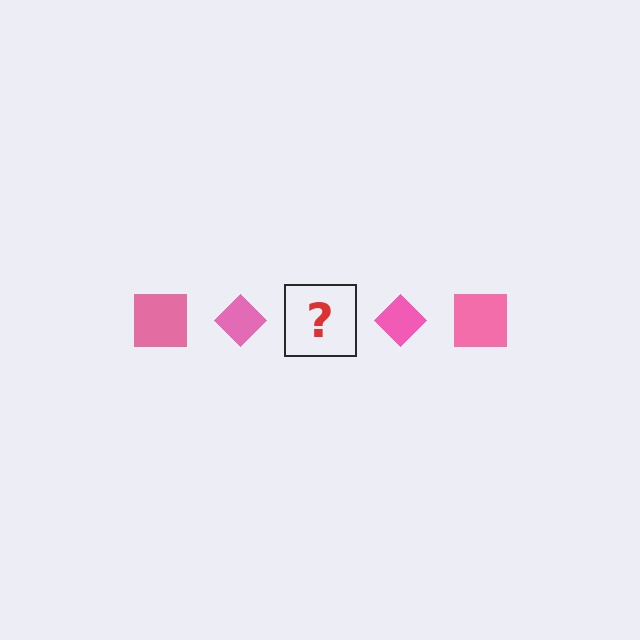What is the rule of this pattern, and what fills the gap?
The rule is that the pattern cycles through square, diamond shapes in pink. The gap should be filled with a pink square.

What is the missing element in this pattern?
The missing element is a pink square.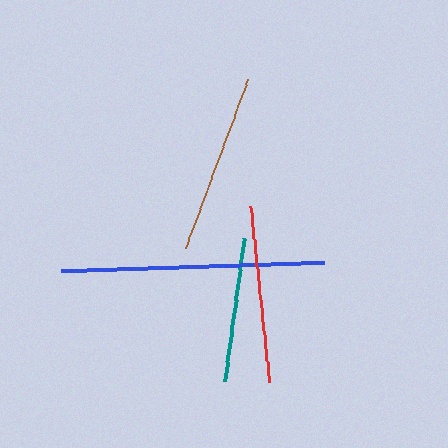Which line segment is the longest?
The blue line is the longest at approximately 263 pixels.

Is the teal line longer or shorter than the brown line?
The brown line is longer than the teal line.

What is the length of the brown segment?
The brown segment is approximately 180 pixels long.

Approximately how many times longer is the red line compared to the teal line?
The red line is approximately 1.2 times the length of the teal line.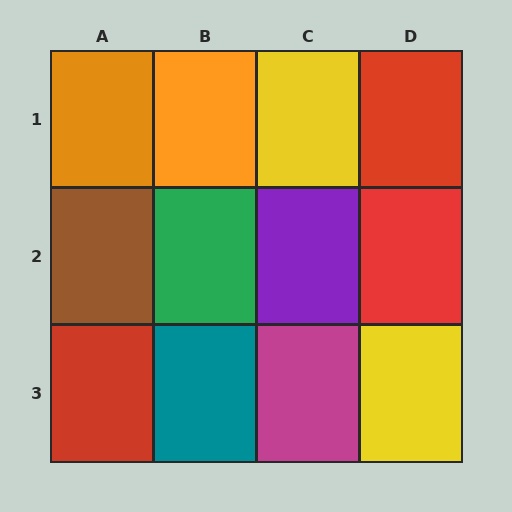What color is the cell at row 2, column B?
Green.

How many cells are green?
1 cell is green.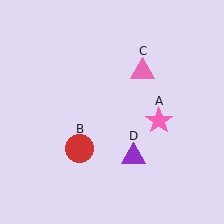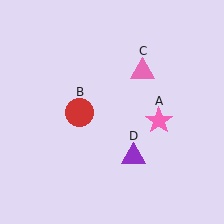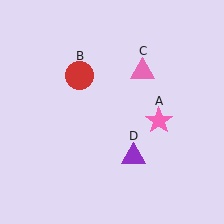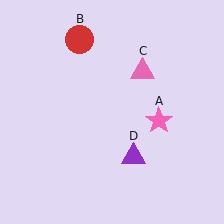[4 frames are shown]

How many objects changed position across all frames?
1 object changed position: red circle (object B).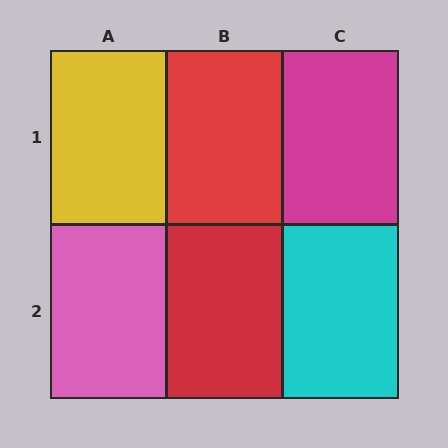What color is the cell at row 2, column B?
Red.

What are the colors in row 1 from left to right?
Yellow, red, magenta.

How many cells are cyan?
1 cell is cyan.